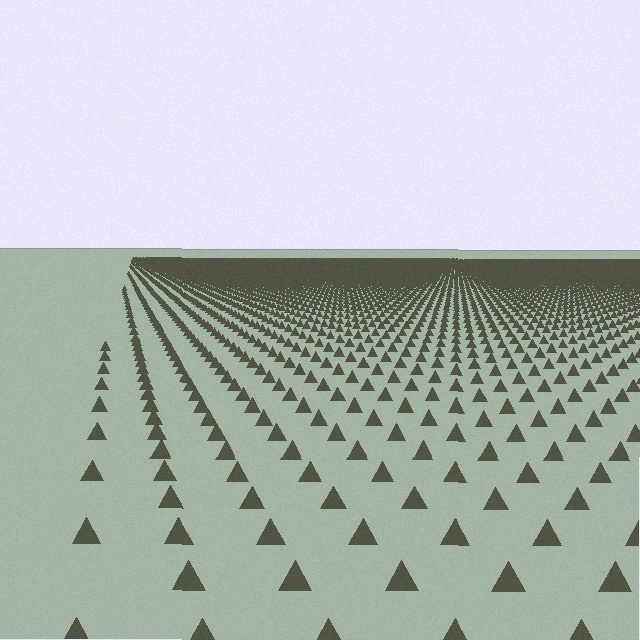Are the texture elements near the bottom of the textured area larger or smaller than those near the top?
Larger. Near the bottom, elements are closer to the viewer and appear at a bigger on-screen size.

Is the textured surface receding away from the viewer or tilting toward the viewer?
The surface is receding away from the viewer. Texture elements get smaller and denser toward the top.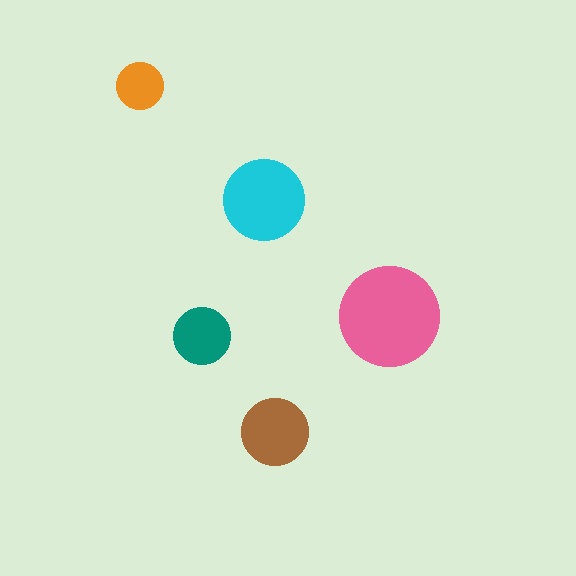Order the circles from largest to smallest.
the pink one, the cyan one, the brown one, the teal one, the orange one.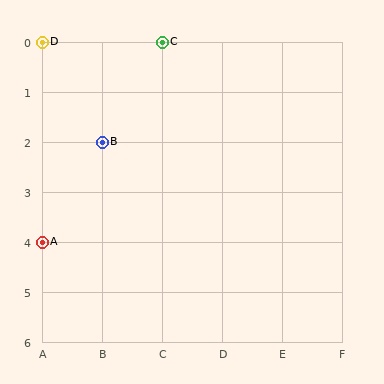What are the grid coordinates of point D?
Point D is at grid coordinates (A, 0).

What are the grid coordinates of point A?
Point A is at grid coordinates (A, 4).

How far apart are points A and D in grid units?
Points A and D are 4 rows apart.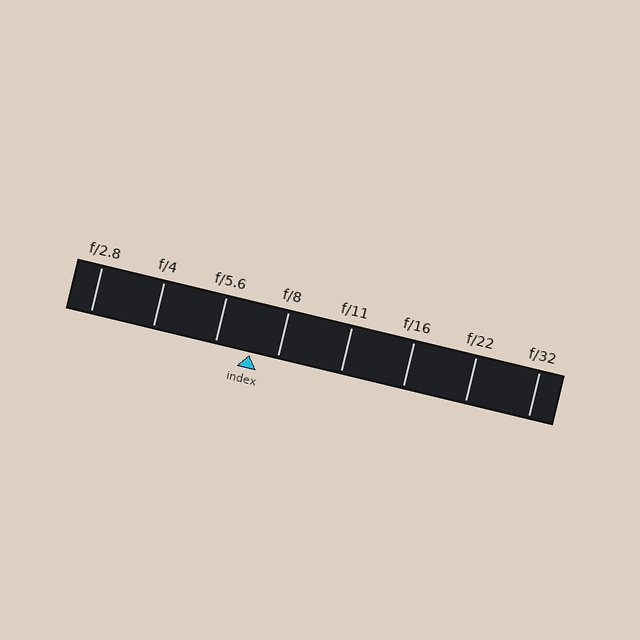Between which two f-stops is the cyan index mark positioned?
The index mark is between f/5.6 and f/8.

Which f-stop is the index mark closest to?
The index mark is closest to f/8.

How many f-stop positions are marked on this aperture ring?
There are 8 f-stop positions marked.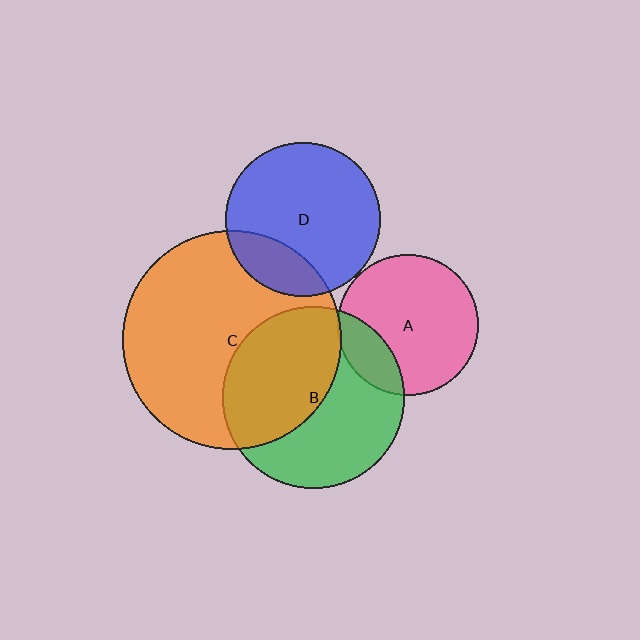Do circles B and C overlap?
Yes.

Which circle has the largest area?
Circle C (orange).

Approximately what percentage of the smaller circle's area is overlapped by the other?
Approximately 50%.